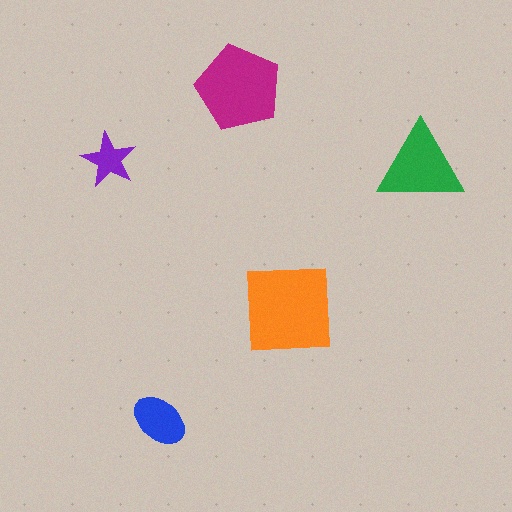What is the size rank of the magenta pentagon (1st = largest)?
2nd.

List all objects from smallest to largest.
The purple star, the blue ellipse, the green triangle, the magenta pentagon, the orange square.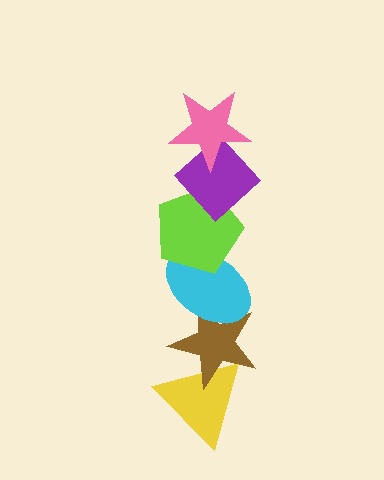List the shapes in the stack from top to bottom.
From top to bottom: the pink star, the purple diamond, the lime pentagon, the cyan ellipse, the brown star, the yellow triangle.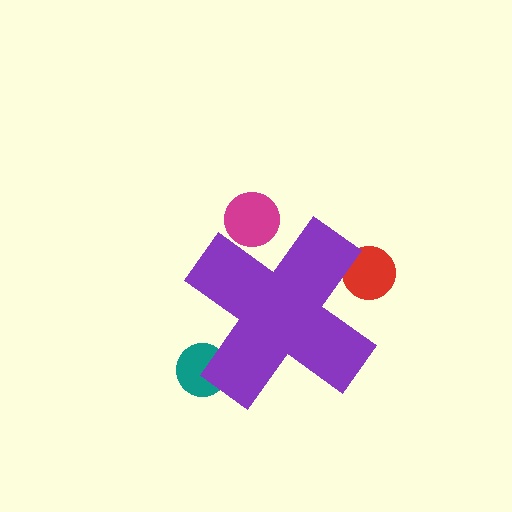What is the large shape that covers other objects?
A purple cross.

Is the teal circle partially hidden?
Yes, the teal circle is partially hidden behind the purple cross.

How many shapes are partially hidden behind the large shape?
3 shapes are partially hidden.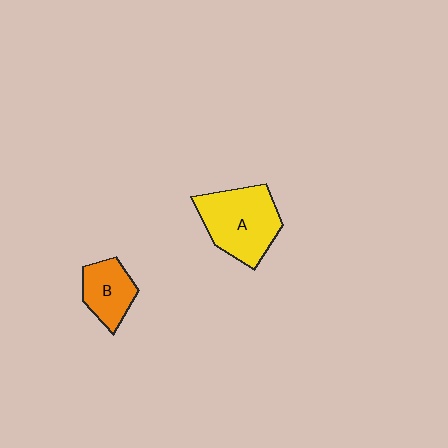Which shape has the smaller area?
Shape B (orange).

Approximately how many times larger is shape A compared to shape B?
Approximately 1.7 times.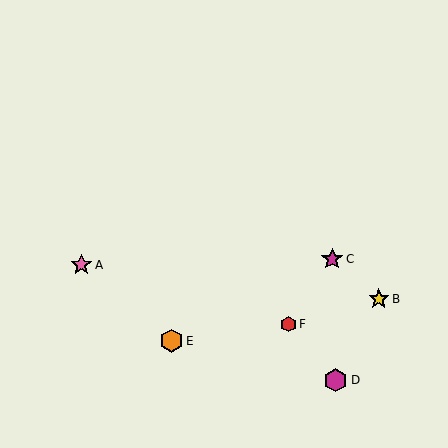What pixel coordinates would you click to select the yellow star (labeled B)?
Click at (379, 299) to select the yellow star B.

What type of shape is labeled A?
Shape A is a pink star.